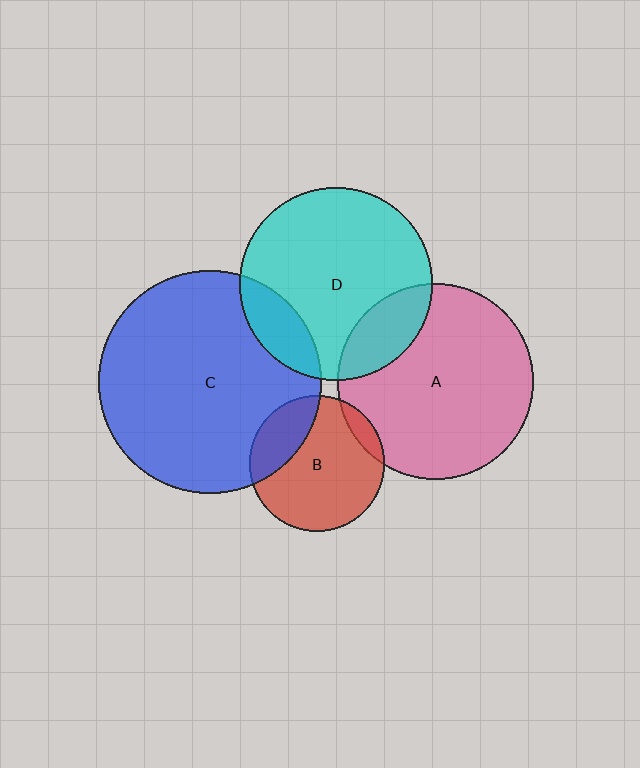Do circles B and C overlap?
Yes.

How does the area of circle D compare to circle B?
Approximately 2.0 times.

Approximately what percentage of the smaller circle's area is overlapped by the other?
Approximately 25%.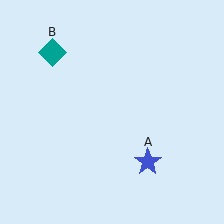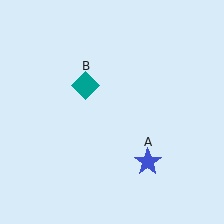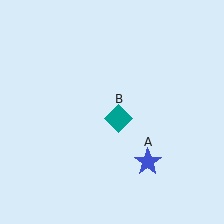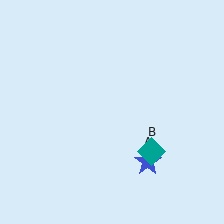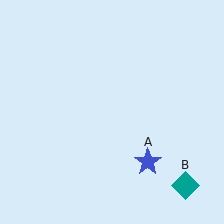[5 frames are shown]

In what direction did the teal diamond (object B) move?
The teal diamond (object B) moved down and to the right.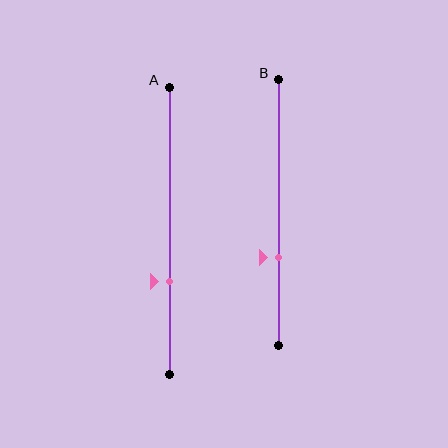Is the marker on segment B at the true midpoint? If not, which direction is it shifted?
No, the marker on segment B is shifted downward by about 17% of the segment length.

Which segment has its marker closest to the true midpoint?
Segment B has its marker closest to the true midpoint.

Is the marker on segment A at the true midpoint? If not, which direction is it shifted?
No, the marker on segment A is shifted downward by about 18% of the segment length.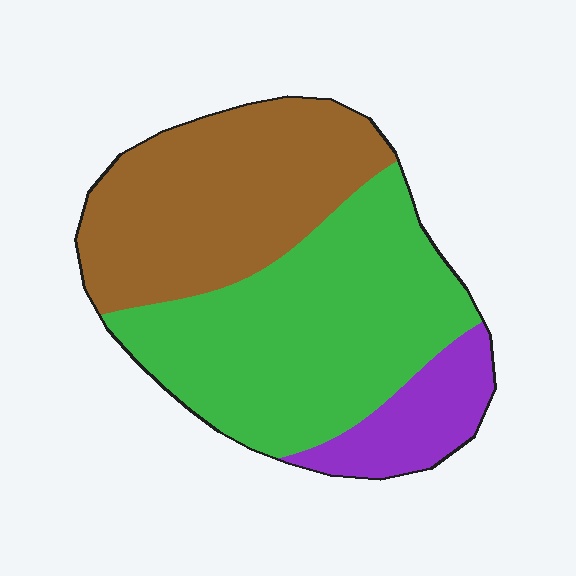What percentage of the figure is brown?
Brown takes up about three eighths (3/8) of the figure.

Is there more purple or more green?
Green.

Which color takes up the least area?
Purple, at roughly 15%.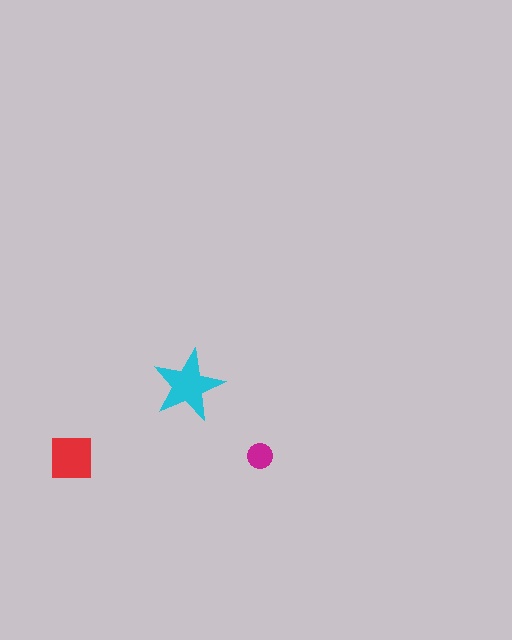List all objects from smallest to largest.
The magenta circle, the red square, the cyan star.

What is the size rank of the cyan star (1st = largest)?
1st.